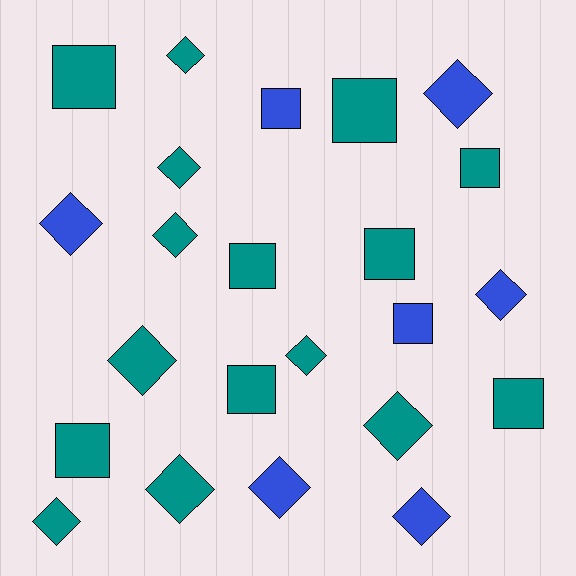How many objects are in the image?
There are 23 objects.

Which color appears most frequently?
Teal, with 16 objects.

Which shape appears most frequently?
Diamond, with 13 objects.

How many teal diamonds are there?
There are 8 teal diamonds.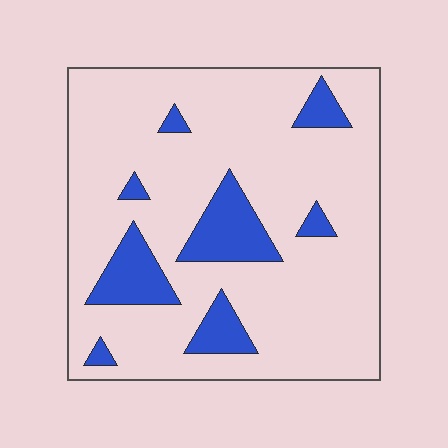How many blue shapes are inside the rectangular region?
8.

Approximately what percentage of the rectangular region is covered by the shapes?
Approximately 15%.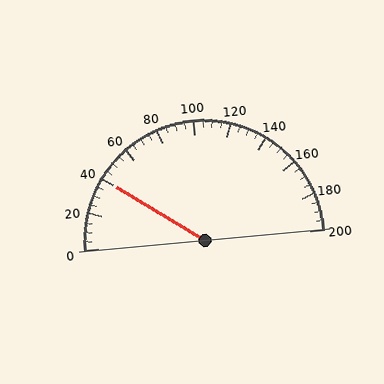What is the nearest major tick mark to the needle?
The nearest major tick mark is 40.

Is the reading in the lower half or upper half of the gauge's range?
The reading is in the lower half of the range (0 to 200).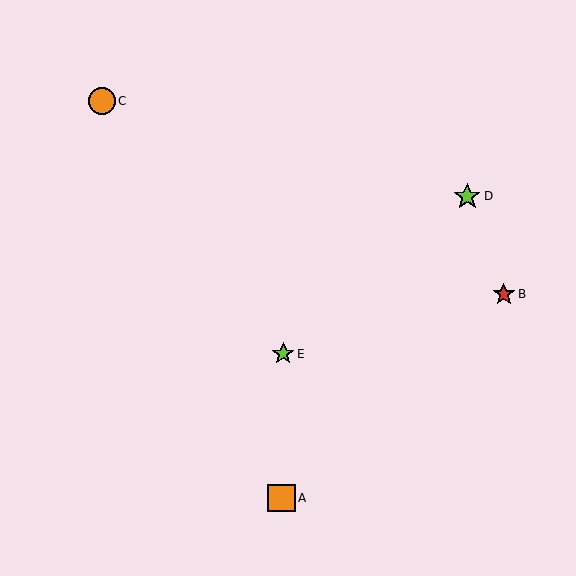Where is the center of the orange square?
The center of the orange square is at (281, 498).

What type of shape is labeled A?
Shape A is an orange square.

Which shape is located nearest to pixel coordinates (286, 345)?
The lime star (labeled E) at (283, 354) is nearest to that location.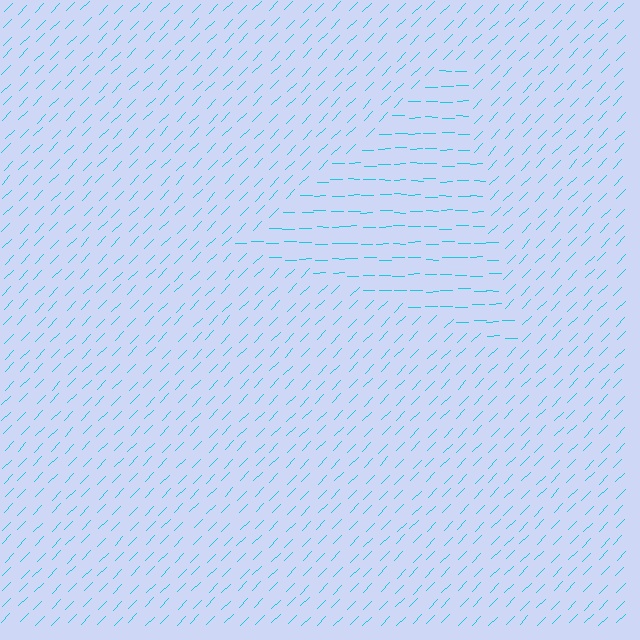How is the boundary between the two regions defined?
The boundary is defined purely by a change in line orientation (approximately 45 degrees difference). All lines are the same color and thickness.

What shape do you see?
I see a triangle.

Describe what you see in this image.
The image is filled with small cyan line segments. A triangle region in the image has lines oriented differently from the surrounding lines, creating a visible texture boundary.